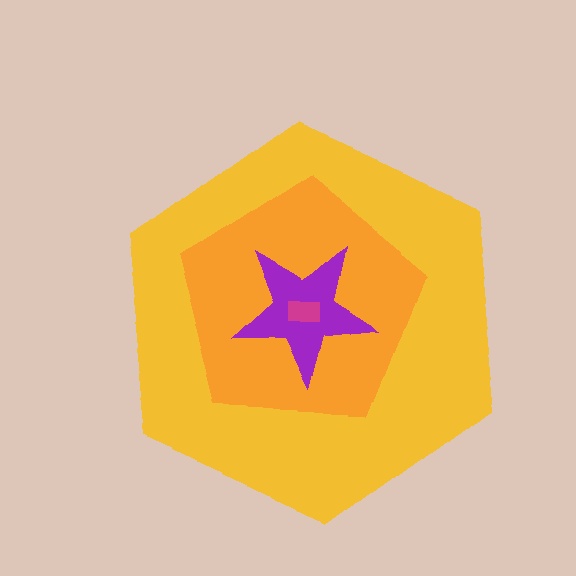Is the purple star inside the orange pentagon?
Yes.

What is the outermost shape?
The yellow hexagon.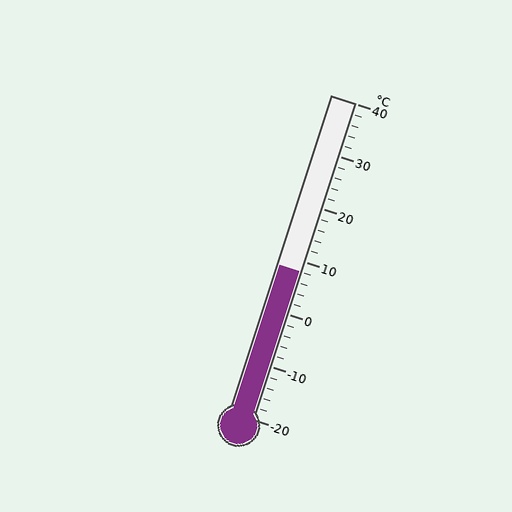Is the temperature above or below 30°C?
The temperature is below 30°C.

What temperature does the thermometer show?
The thermometer shows approximately 8°C.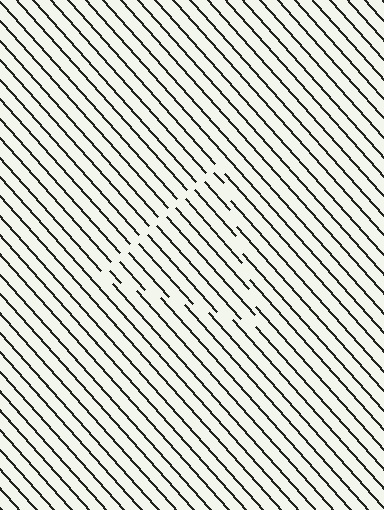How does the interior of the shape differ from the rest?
The interior of the shape contains the same grating, shifted by half a period — the contour is defined by the phase discontinuity where line-ends from the inner and outer gratings abut.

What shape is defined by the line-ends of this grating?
An illusory triangle. The interior of the shape contains the same grating, shifted by half a period — the contour is defined by the phase discontinuity where line-ends from the inner and outer gratings abut.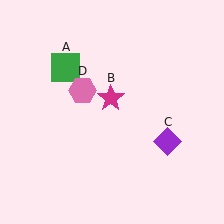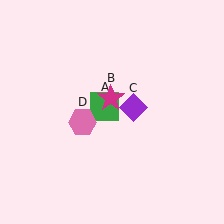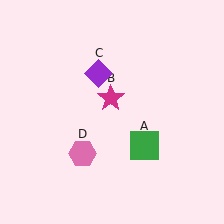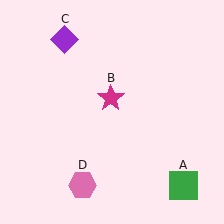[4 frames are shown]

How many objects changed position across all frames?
3 objects changed position: green square (object A), purple diamond (object C), pink hexagon (object D).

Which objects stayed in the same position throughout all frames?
Magenta star (object B) remained stationary.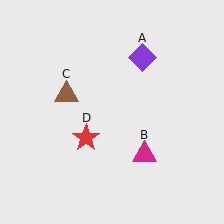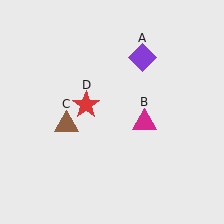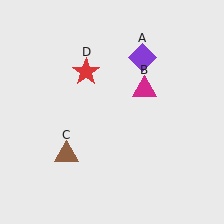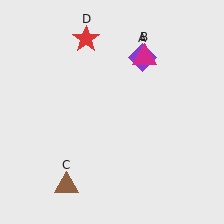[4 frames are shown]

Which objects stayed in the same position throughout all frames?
Purple diamond (object A) remained stationary.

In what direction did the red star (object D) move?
The red star (object D) moved up.